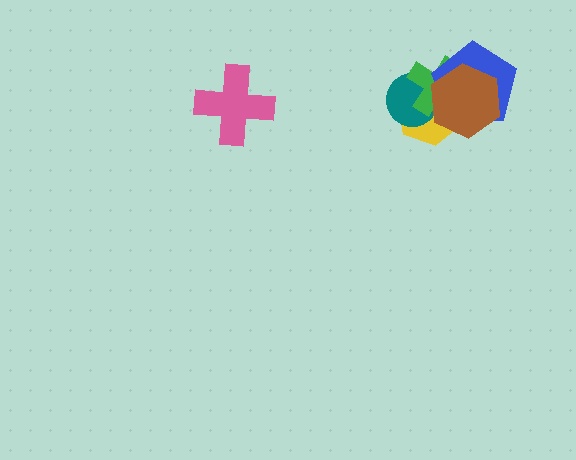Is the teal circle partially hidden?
Yes, it is partially covered by another shape.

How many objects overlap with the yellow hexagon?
4 objects overlap with the yellow hexagon.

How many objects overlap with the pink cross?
0 objects overlap with the pink cross.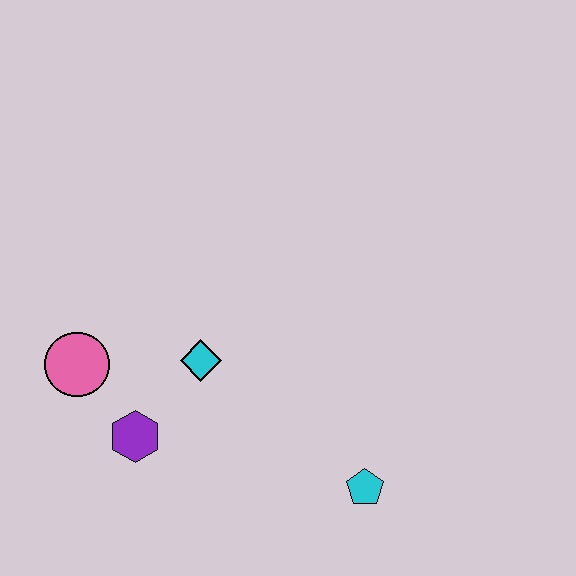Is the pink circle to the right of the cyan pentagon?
No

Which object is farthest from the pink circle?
The cyan pentagon is farthest from the pink circle.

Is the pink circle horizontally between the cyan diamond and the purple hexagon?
No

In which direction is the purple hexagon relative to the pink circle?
The purple hexagon is below the pink circle.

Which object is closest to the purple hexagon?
The pink circle is closest to the purple hexagon.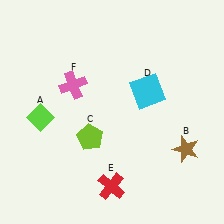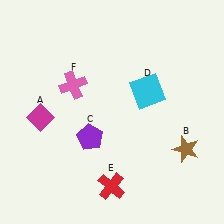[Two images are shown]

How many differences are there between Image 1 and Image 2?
There are 2 differences between the two images.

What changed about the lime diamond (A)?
In Image 1, A is lime. In Image 2, it changed to magenta.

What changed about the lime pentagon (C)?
In Image 1, C is lime. In Image 2, it changed to purple.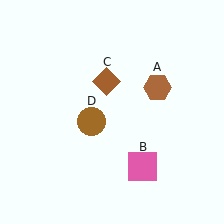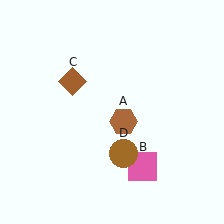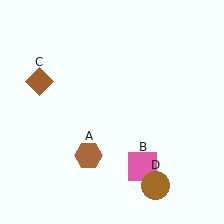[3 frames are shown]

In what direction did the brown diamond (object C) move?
The brown diamond (object C) moved left.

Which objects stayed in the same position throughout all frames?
Pink square (object B) remained stationary.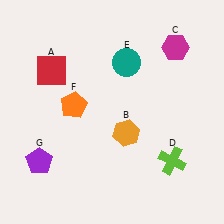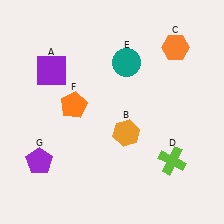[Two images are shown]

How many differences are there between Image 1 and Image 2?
There are 2 differences between the two images.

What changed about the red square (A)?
In Image 1, A is red. In Image 2, it changed to purple.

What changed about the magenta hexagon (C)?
In Image 1, C is magenta. In Image 2, it changed to orange.